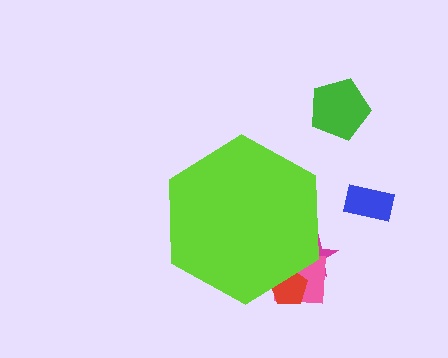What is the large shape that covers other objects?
A lime hexagon.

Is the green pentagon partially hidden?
No, the green pentagon is fully visible.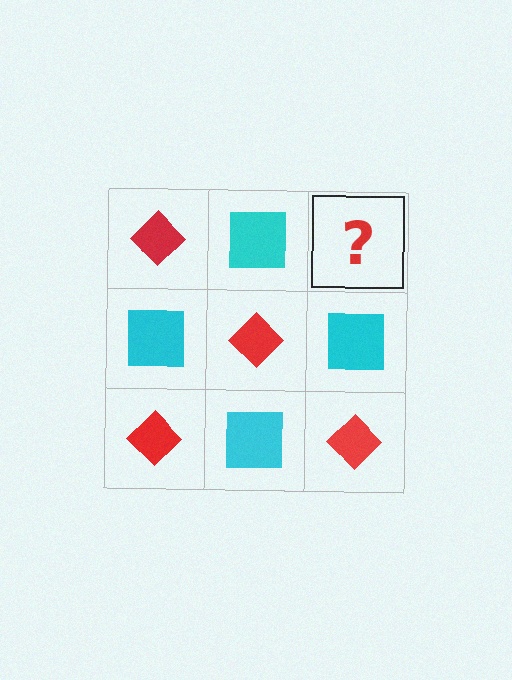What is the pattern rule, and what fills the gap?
The rule is that it alternates red diamond and cyan square in a checkerboard pattern. The gap should be filled with a red diamond.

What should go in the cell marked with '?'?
The missing cell should contain a red diamond.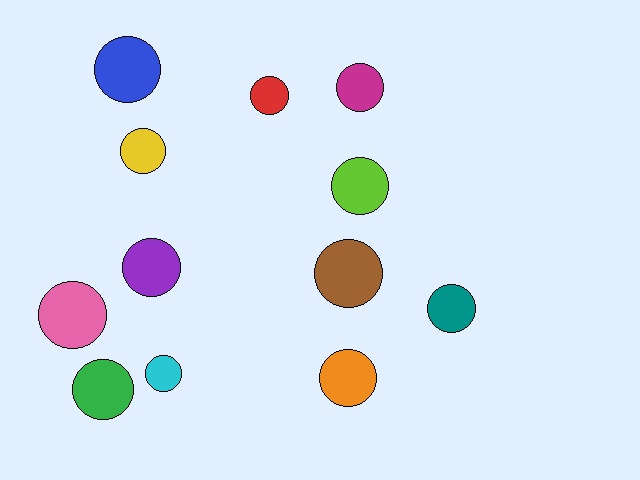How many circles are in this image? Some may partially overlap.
There are 12 circles.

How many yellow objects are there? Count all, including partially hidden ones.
There is 1 yellow object.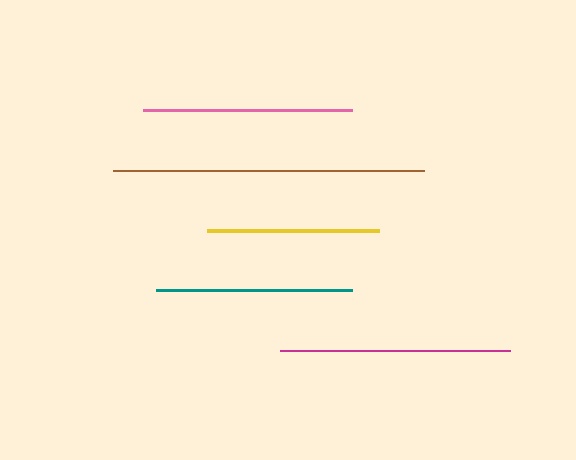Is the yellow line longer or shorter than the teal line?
The teal line is longer than the yellow line.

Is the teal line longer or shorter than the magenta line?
The magenta line is longer than the teal line.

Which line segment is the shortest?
The yellow line is the shortest at approximately 171 pixels.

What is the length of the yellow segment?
The yellow segment is approximately 171 pixels long.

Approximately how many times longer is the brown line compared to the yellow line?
The brown line is approximately 1.8 times the length of the yellow line.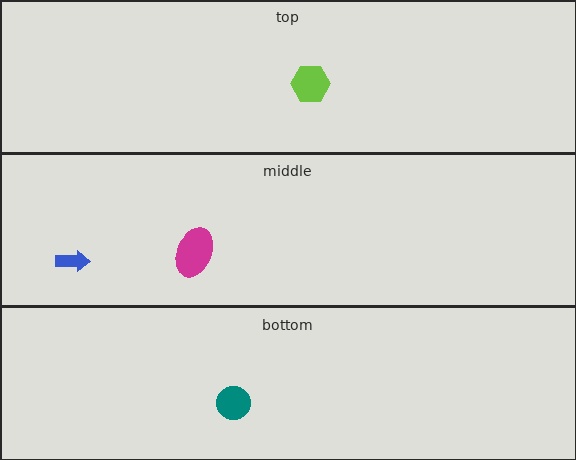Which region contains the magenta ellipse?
The middle region.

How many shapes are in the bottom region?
1.